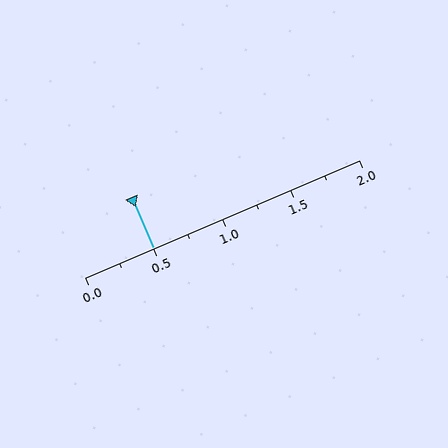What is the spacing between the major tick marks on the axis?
The major ticks are spaced 0.5 apart.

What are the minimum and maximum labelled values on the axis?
The axis runs from 0.0 to 2.0.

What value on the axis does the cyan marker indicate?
The marker indicates approximately 0.5.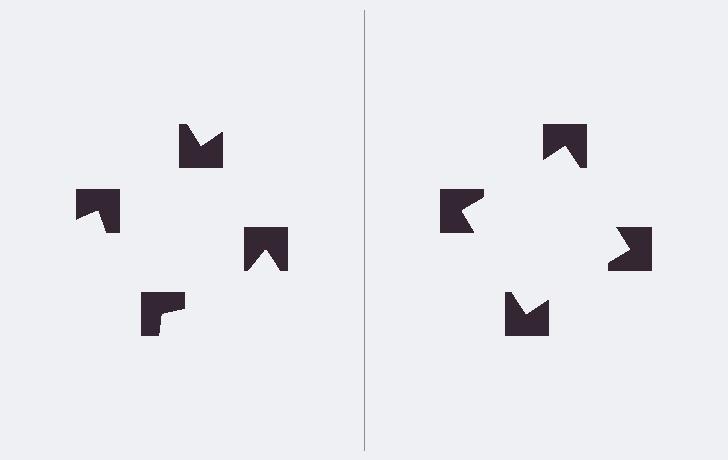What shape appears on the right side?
An illusory square.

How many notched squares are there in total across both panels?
8 — 4 on each side.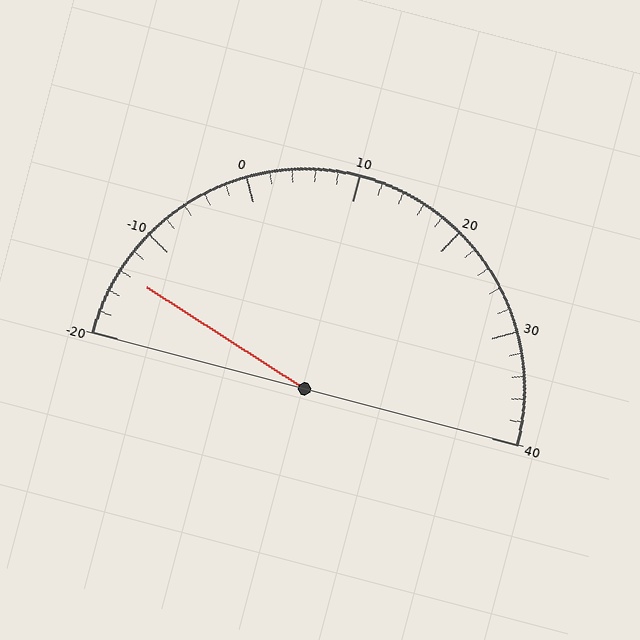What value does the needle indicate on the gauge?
The needle indicates approximately -14.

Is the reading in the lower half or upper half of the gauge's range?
The reading is in the lower half of the range (-20 to 40).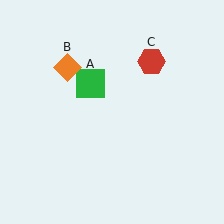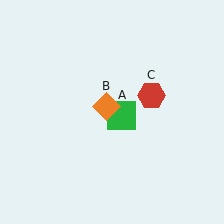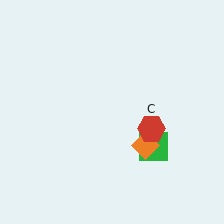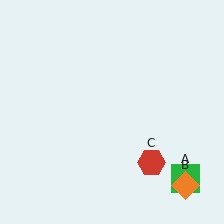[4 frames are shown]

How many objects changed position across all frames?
3 objects changed position: green square (object A), orange diamond (object B), red hexagon (object C).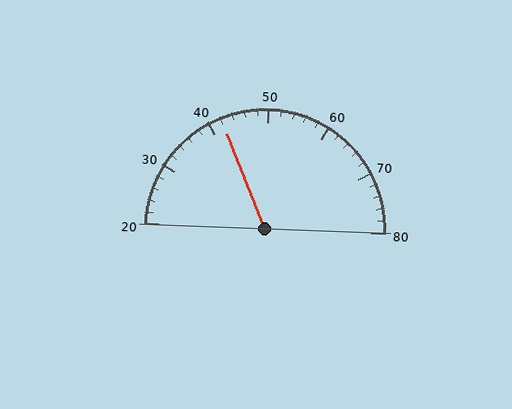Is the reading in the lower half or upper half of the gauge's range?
The reading is in the lower half of the range (20 to 80).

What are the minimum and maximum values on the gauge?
The gauge ranges from 20 to 80.